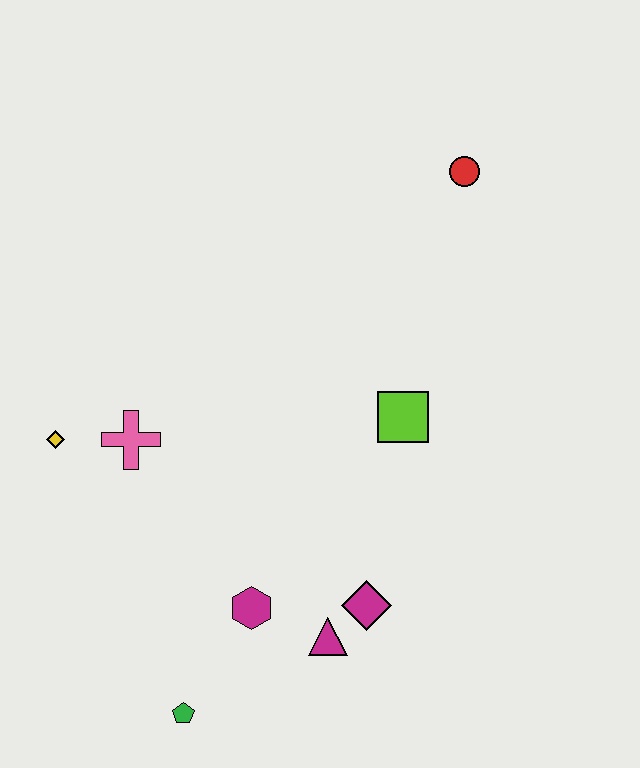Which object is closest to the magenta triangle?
The magenta diamond is closest to the magenta triangle.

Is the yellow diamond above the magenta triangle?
Yes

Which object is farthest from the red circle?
The green pentagon is farthest from the red circle.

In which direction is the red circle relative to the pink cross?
The red circle is to the right of the pink cross.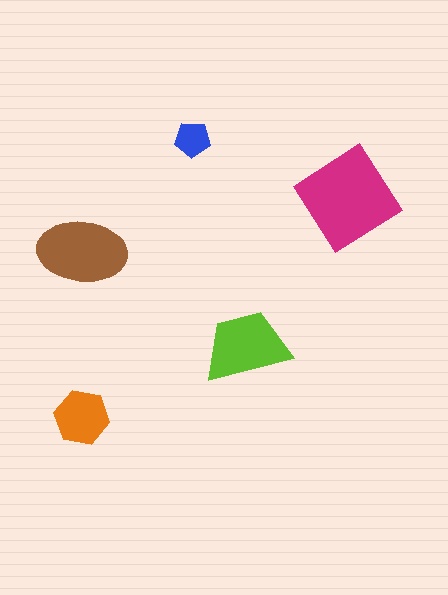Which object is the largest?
The magenta diamond.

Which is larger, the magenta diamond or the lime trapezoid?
The magenta diamond.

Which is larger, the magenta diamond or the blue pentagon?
The magenta diamond.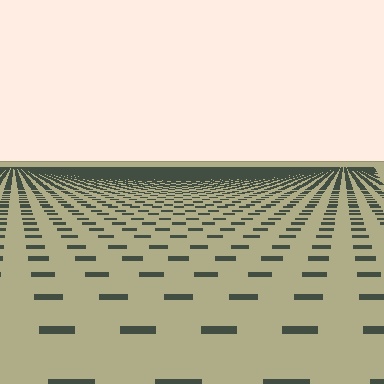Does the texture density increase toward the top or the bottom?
Density increases toward the top.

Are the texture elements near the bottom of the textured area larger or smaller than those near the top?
Larger. Near the bottom, elements are closer to the viewer and appear at a bigger on-screen size.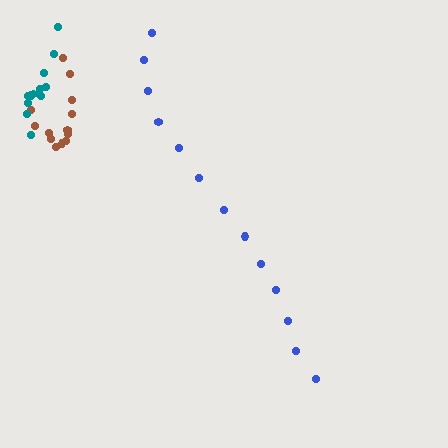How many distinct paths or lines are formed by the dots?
There are 3 distinct paths.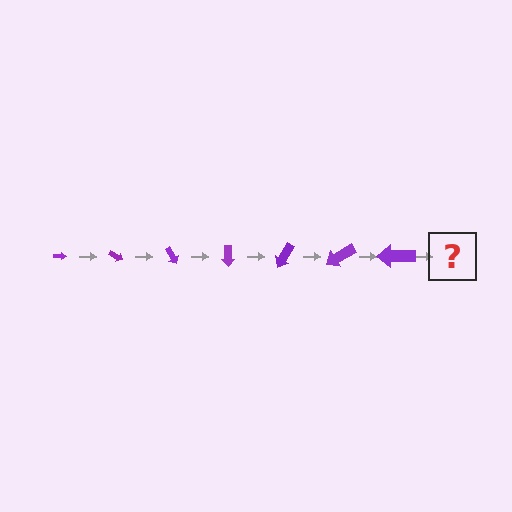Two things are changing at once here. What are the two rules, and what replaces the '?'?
The two rules are that the arrow grows larger each step and it rotates 30 degrees each step. The '?' should be an arrow, larger than the previous one and rotated 210 degrees from the start.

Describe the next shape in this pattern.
It should be an arrow, larger than the previous one and rotated 210 degrees from the start.